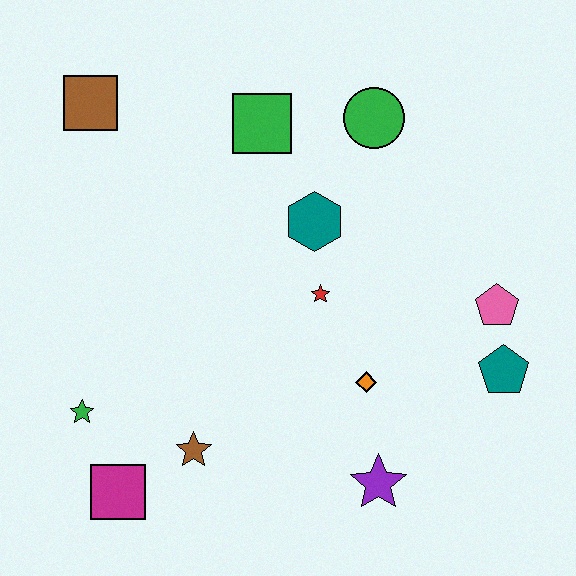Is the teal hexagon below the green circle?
Yes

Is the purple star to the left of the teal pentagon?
Yes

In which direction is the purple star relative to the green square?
The purple star is below the green square.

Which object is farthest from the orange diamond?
The brown square is farthest from the orange diamond.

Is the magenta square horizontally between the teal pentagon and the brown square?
Yes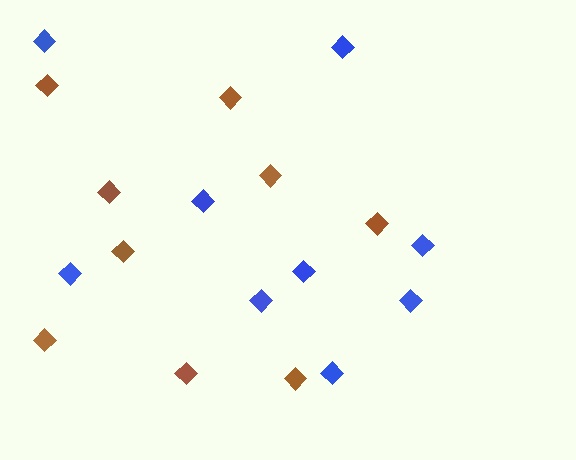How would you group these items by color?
There are 2 groups: one group of brown diamonds (9) and one group of blue diamonds (9).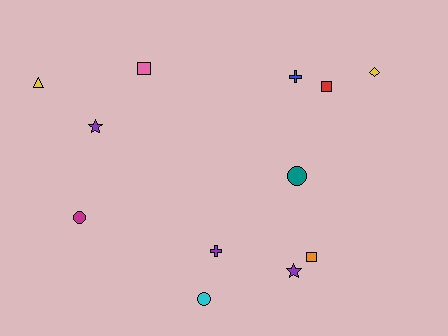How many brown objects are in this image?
There are no brown objects.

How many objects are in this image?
There are 12 objects.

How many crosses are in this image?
There are 2 crosses.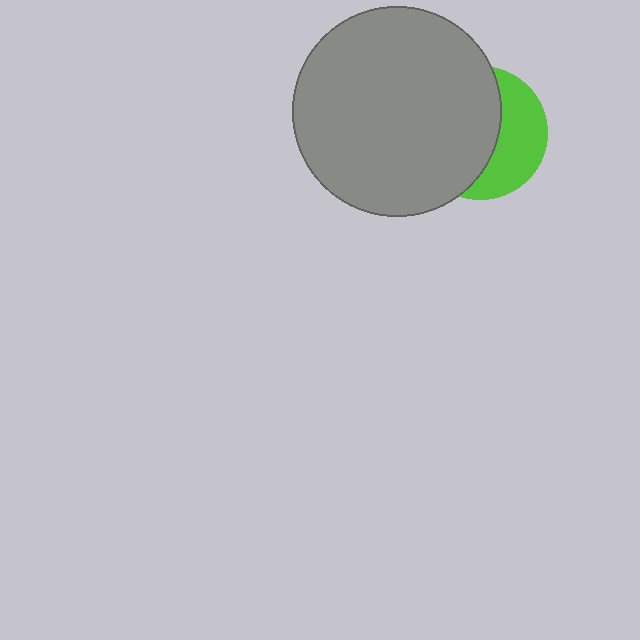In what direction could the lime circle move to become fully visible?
The lime circle could move right. That would shift it out from behind the gray circle entirely.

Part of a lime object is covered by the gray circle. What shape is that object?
It is a circle.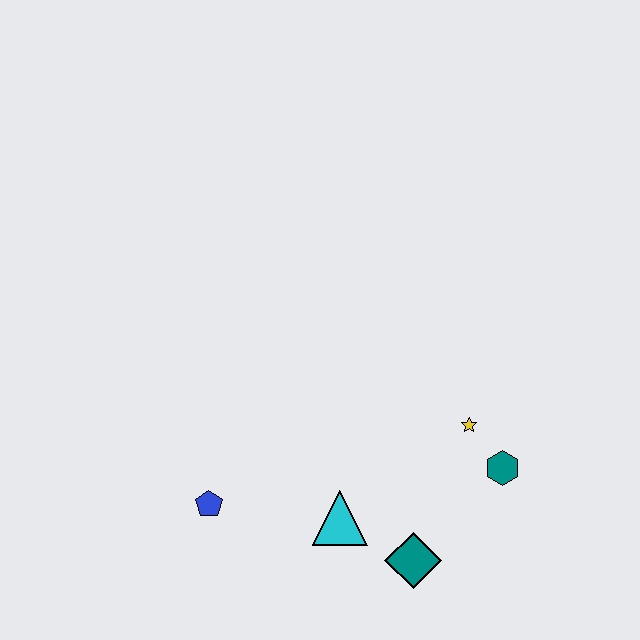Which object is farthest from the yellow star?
The blue pentagon is farthest from the yellow star.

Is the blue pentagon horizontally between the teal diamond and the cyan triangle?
No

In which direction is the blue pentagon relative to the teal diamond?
The blue pentagon is to the left of the teal diamond.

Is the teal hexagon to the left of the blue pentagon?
No